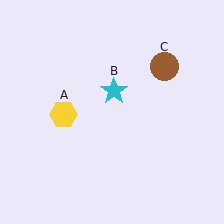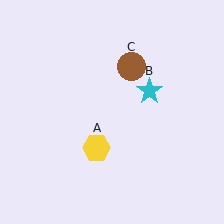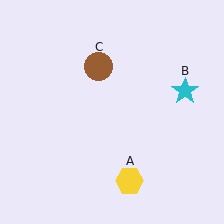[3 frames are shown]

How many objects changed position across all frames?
3 objects changed position: yellow hexagon (object A), cyan star (object B), brown circle (object C).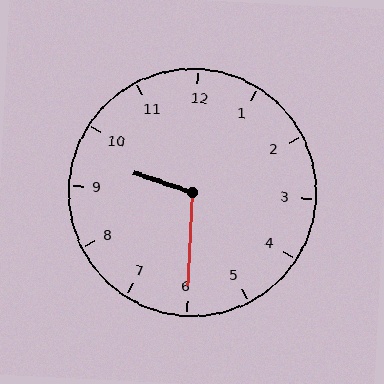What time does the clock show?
9:30.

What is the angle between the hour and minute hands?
Approximately 105 degrees.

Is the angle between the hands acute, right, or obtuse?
It is obtuse.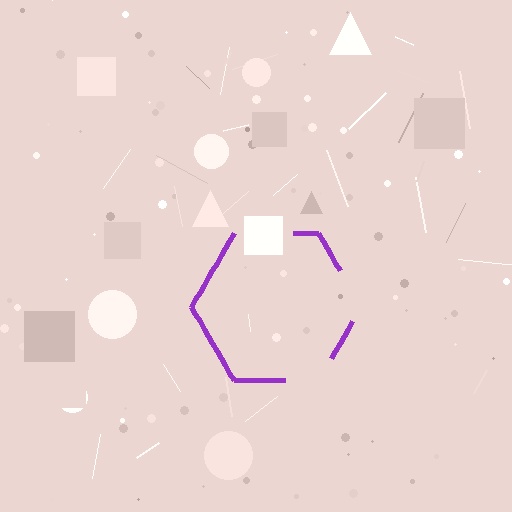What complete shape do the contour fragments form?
The contour fragments form a hexagon.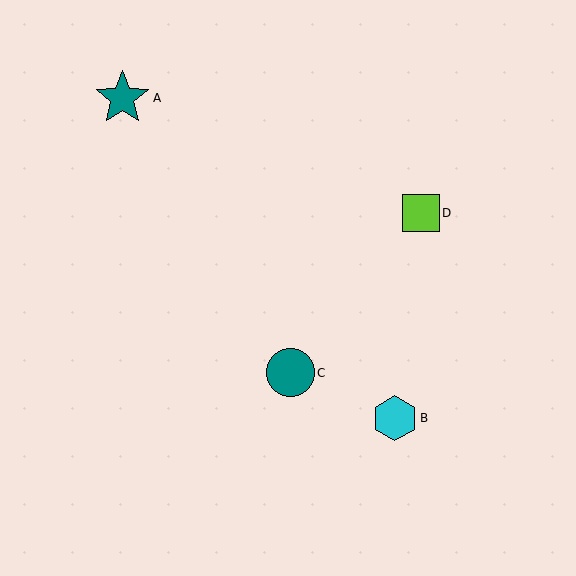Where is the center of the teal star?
The center of the teal star is at (122, 98).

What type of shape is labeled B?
Shape B is a cyan hexagon.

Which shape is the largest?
The teal star (labeled A) is the largest.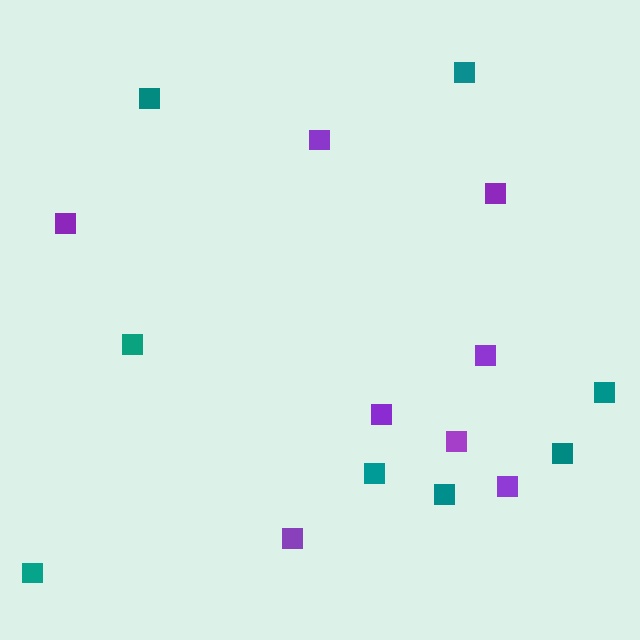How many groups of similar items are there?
There are 2 groups: one group of purple squares (8) and one group of teal squares (8).